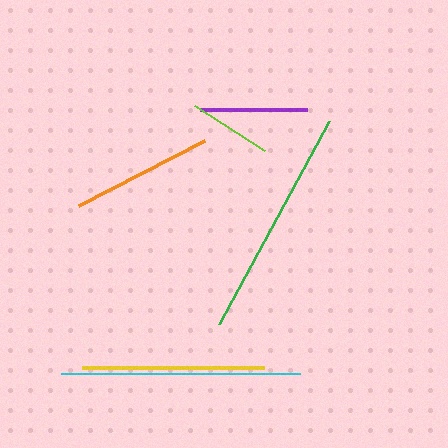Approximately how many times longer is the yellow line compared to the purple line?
The yellow line is approximately 1.7 times the length of the purple line.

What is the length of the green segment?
The green segment is approximately 230 pixels long.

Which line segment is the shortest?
The lime line is the shortest at approximately 84 pixels.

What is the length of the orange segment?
The orange segment is approximately 141 pixels long.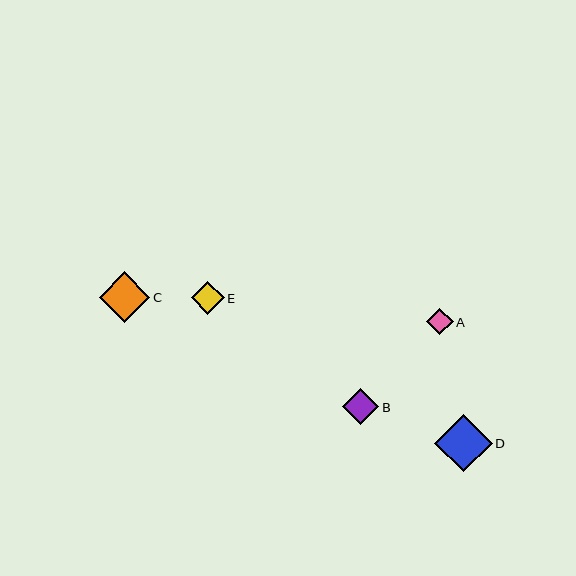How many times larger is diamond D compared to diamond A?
Diamond D is approximately 2.2 times the size of diamond A.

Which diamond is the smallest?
Diamond A is the smallest with a size of approximately 26 pixels.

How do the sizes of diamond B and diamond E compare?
Diamond B and diamond E are approximately the same size.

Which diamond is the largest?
Diamond D is the largest with a size of approximately 57 pixels.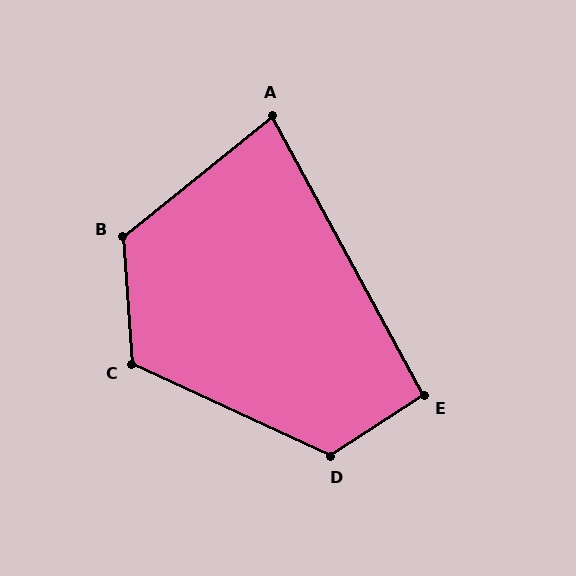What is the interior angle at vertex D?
Approximately 122 degrees (obtuse).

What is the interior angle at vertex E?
Approximately 94 degrees (approximately right).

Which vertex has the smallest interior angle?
A, at approximately 79 degrees.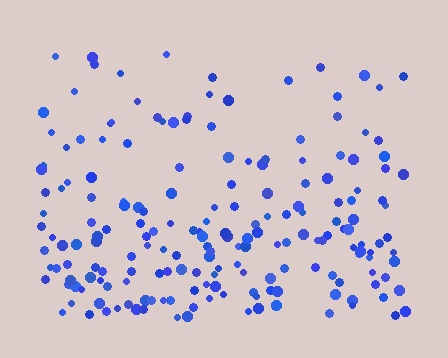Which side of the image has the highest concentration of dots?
The bottom.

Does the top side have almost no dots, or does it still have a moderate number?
Still a moderate number, just noticeably fewer than the bottom.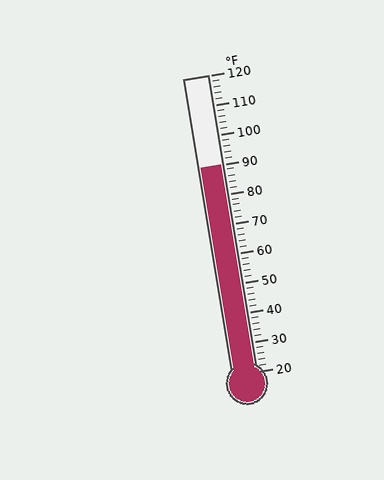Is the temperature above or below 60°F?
The temperature is above 60°F.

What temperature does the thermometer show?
The thermometer shows approximately 90°F.